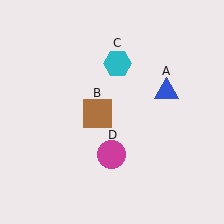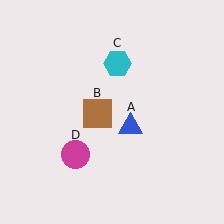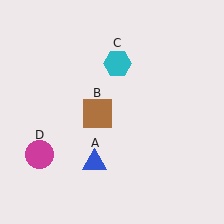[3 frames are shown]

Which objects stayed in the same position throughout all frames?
Brown square (object B) and cyan hexagon (object C) remained stationary.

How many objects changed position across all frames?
2 objects changed position: blue triangle (object A), magenta circle (object D).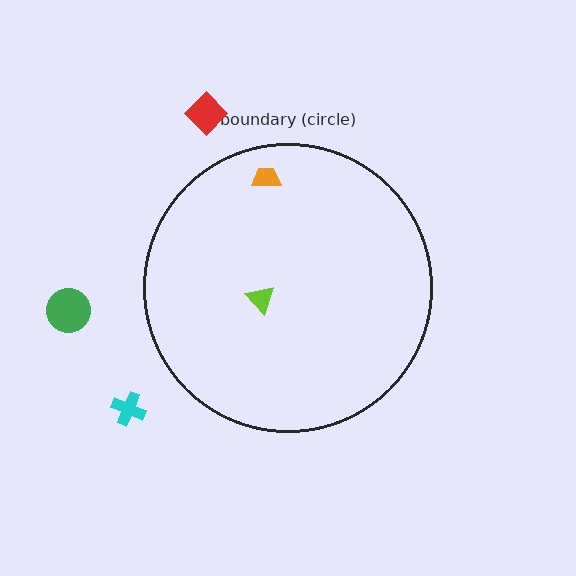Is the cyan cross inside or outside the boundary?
Outside.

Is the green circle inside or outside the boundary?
Outside.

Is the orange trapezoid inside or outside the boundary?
Inside.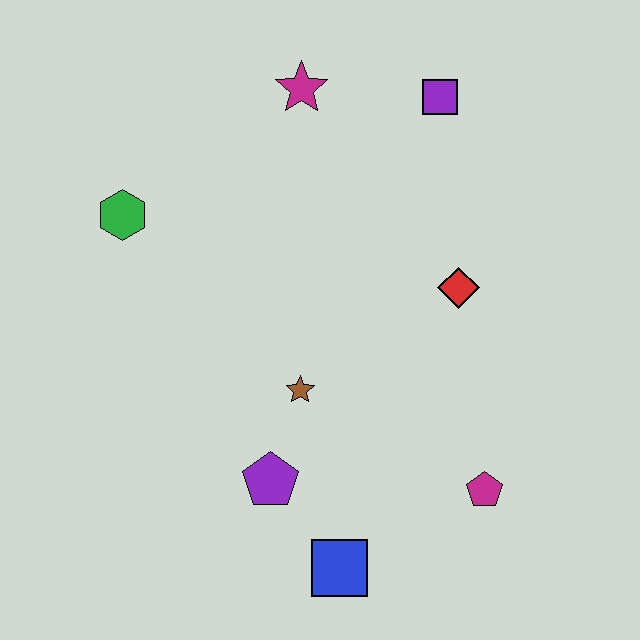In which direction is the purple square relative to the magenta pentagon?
The purple square is above the magenta pentagon.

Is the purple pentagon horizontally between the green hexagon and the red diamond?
Yes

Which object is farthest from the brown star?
The purple square is farthest from the brown star.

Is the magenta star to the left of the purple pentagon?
No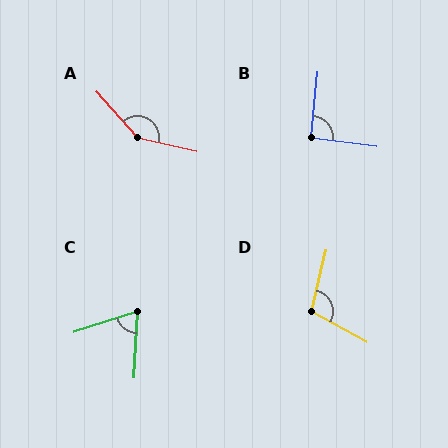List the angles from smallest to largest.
C (69°), B (92°), D (106°), A (144°).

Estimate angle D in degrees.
Approximately 106 degrees.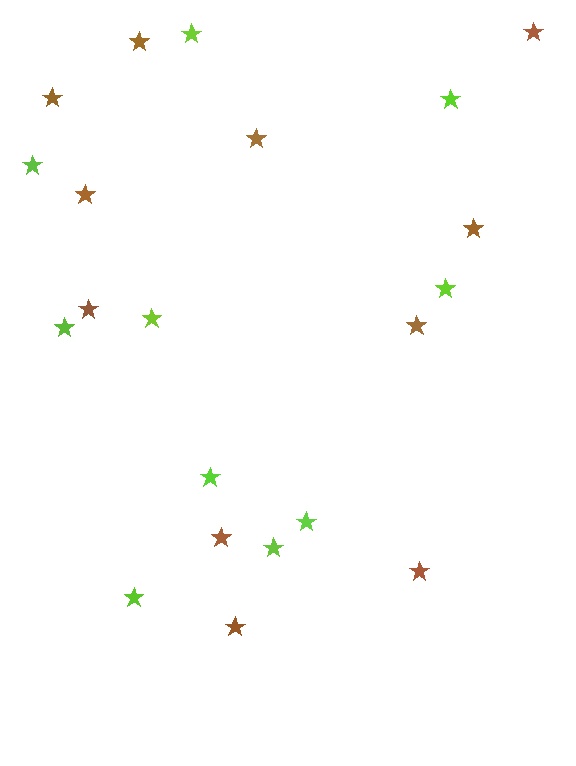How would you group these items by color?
There are 2 groups: one group of lime stars (10) and one group of brown stars (11).